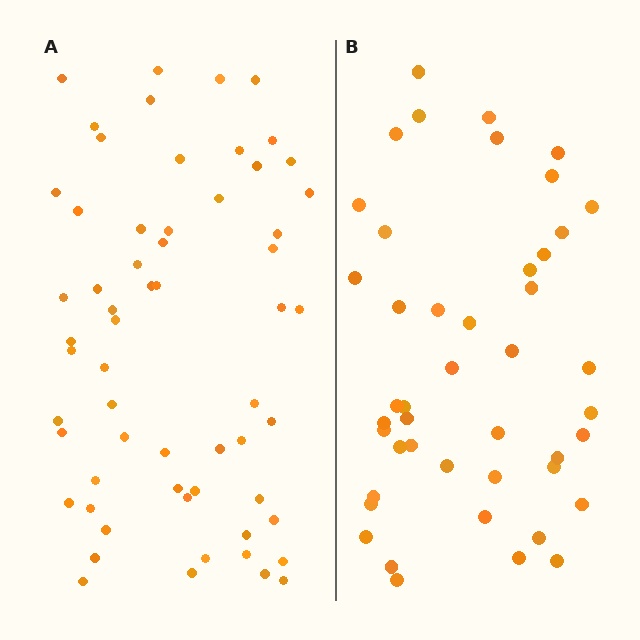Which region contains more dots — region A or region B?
Region A (the left region) has more dots.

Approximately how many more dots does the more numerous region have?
Region A has approximately 15 more dots than region B.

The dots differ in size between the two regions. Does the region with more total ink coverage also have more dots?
No. Region B has more total ink coverage because its dots are larger, but region A actually contains more individual dots. Total area can be misleading — the number of items is what matters here.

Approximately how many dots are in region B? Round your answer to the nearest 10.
About 40 dots. (The exact count is 45, which rounds to 40.)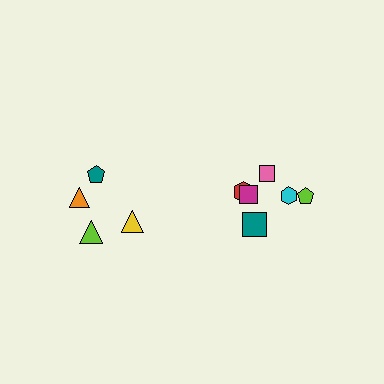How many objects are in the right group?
There are 6 objects.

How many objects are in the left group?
There are 4 objects.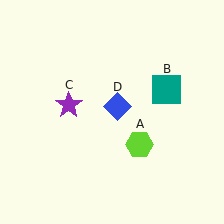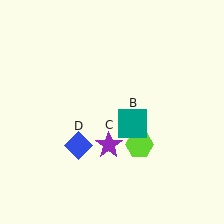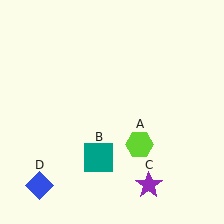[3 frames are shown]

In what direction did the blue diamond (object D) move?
The blue diamond (object D) moved down and to the left.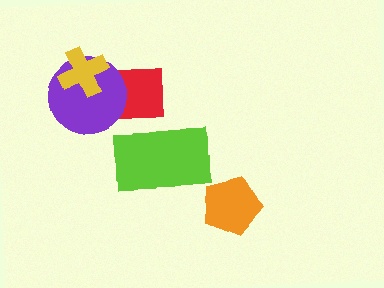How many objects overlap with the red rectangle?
3 objects overlap with the red rectangle.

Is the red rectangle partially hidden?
Yes, it is partially covered by another shape.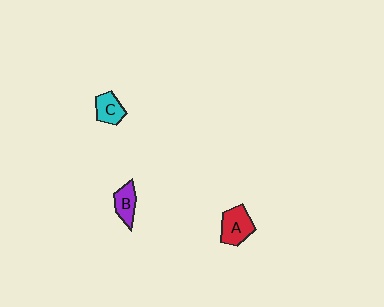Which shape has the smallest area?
Shape C (cyan).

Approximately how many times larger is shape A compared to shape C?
Approximately 1.4 times.